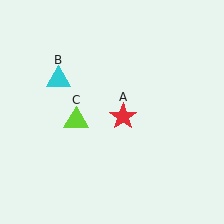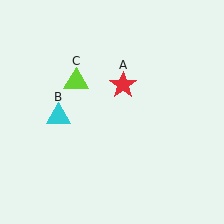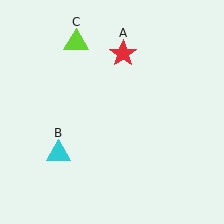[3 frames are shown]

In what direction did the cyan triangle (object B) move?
The cyan triangle (object B) moved down.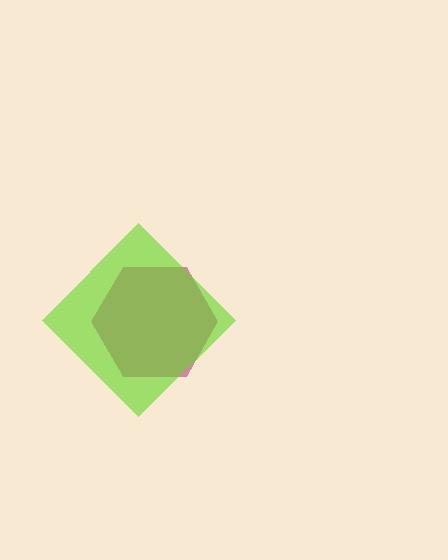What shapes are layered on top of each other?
The layered shapes are: a magenta hexagon, a lime diamond.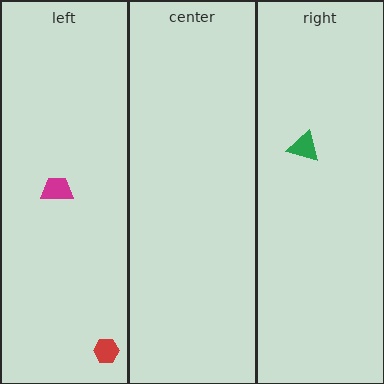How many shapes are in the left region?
2.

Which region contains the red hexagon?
The left region.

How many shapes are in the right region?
1.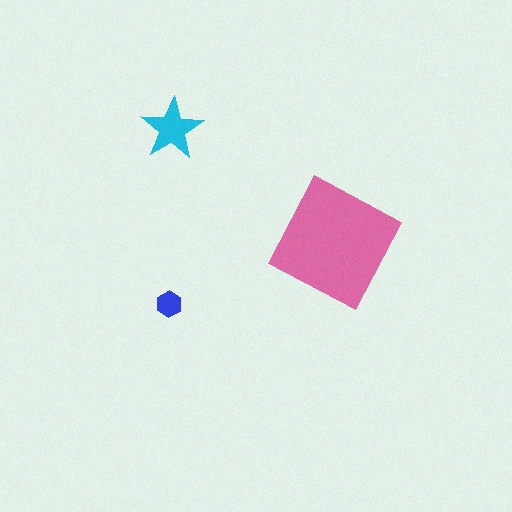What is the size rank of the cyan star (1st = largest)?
2nd.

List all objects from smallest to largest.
The blue hexagon, the cyan star, the pink square.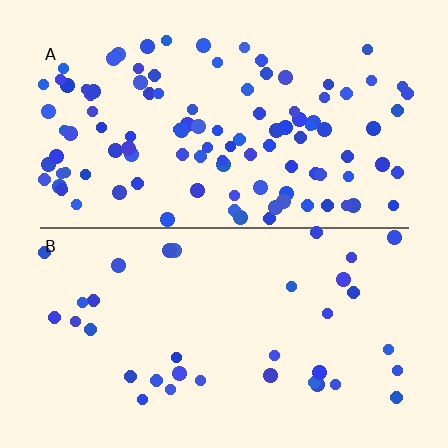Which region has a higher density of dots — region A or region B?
A (the top).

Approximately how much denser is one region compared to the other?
Approximately 3.0× — region A over region B.